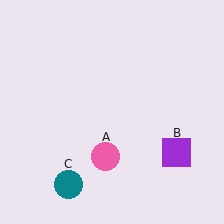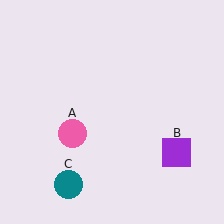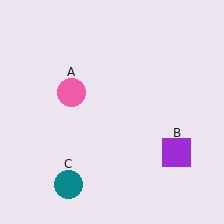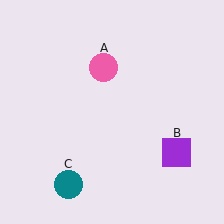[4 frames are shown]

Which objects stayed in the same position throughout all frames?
Purple square (object B) and teal circle (object C) remained stationary.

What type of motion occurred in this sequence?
The pink circle (object A) rotated clockwise around the center of the scene.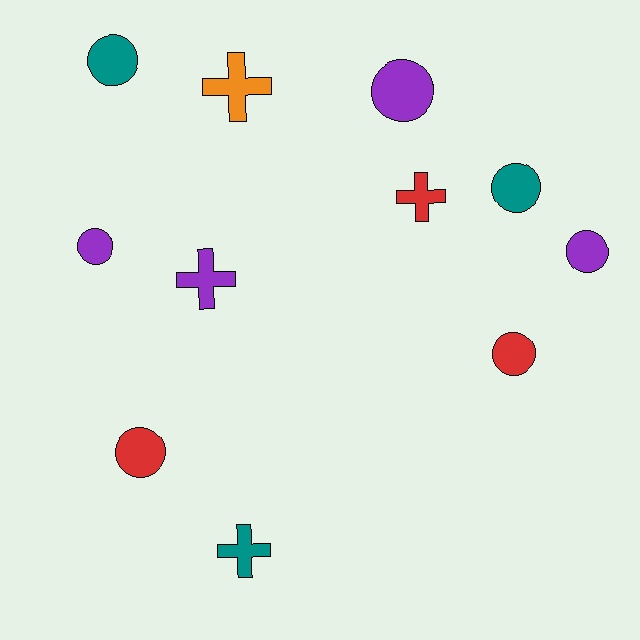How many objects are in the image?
There are 11 objects.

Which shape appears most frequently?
Circle, with 7 objects.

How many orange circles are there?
There are no orange circles.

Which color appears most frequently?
Purple, with 4 objects.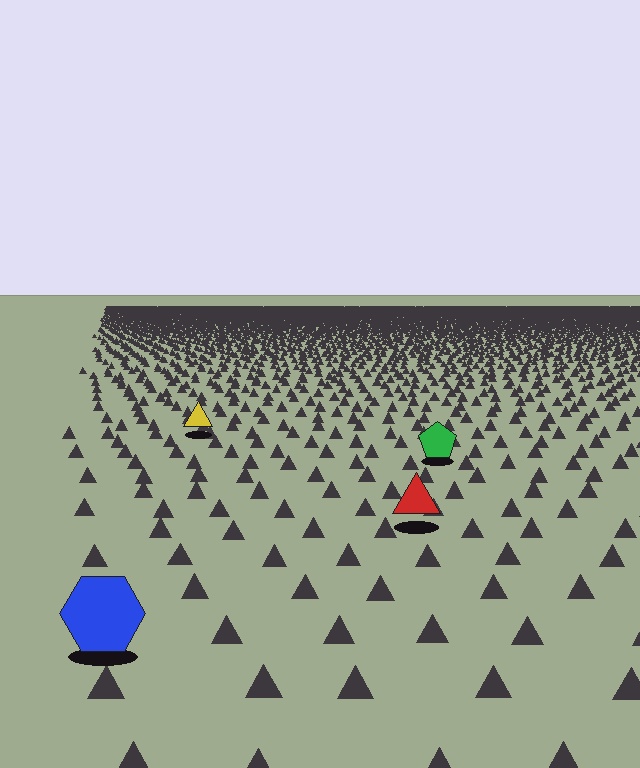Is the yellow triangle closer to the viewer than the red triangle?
No. The red triangle is closer — you can tell from the texture gradient: the ground texture is coarser near it.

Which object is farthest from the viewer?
The yellow triangle is farthest from the viewer. It appears smaller and the ground texture around it is denser.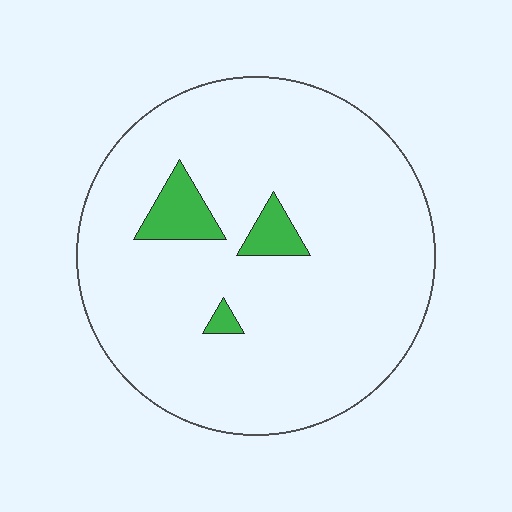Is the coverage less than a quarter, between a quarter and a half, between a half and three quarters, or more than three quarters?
Less than a quarter.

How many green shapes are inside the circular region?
3.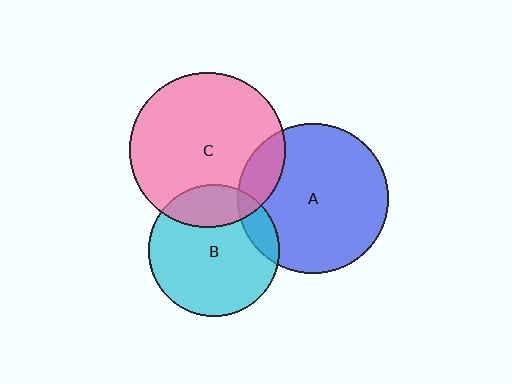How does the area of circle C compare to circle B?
Approximately 1.4 times.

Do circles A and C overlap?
Yes.